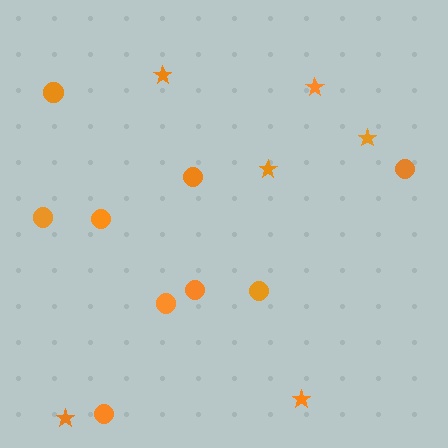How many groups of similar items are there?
There are 2 groups: one group of stars (6) and one group of circles (9).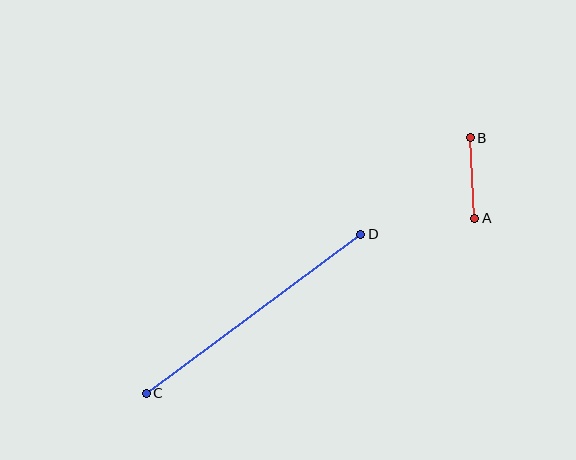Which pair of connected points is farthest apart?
Points C and D are farthest apart.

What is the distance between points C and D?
The distance is approximately 267 pixels.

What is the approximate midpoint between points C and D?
The midpoint is at approximately (253, 314) pixels.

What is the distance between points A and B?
The distance is approximately 80 pixels.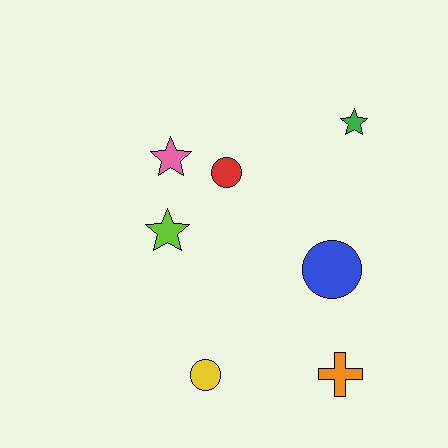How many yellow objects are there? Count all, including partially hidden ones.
There is 1 yellow object.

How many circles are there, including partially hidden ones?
There are 3 circles.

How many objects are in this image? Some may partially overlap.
There are 7 objects.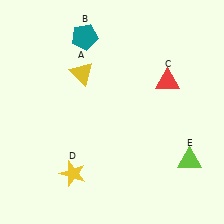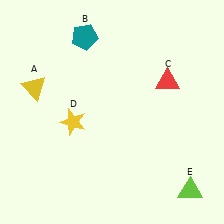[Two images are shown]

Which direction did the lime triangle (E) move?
The lime triangle (E) moved down.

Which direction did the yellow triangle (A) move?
The yellow triangle (A) moved left.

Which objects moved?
The objects that moved are: the yellow triangle (A), the yellow star (D), the lime triangle (E).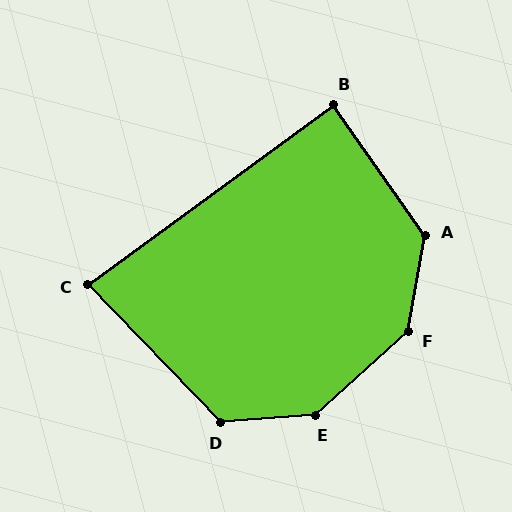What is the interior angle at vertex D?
Approximately 130 degrees (obtuse).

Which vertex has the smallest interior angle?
C, at approximately 82 degrees.